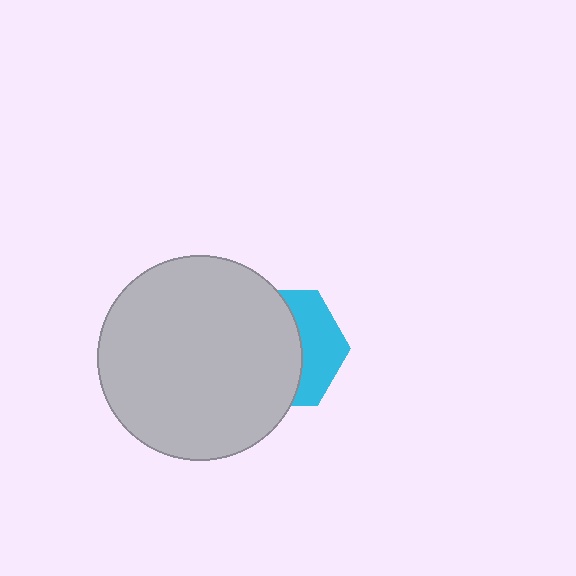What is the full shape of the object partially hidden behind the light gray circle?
The partially hidden object is a cyan hexagon.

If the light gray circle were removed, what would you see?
You would see the complete cyan hexagon.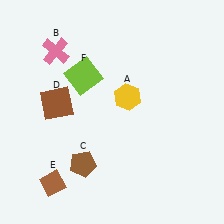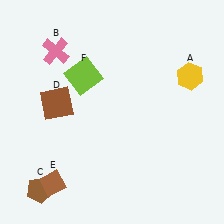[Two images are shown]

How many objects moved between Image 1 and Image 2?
2 objects moved between the two images.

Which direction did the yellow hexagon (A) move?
The yellow hexagon (A) moved right.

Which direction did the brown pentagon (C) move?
The brown pentagon (C) moved left.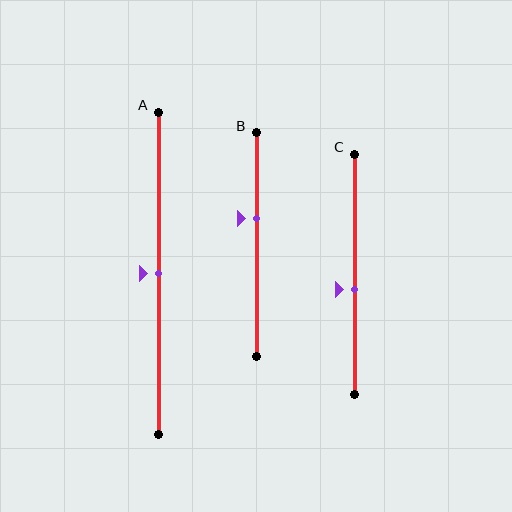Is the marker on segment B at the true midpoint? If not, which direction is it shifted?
No, the marker on segment B is shifted upward by about 12% of the segment length.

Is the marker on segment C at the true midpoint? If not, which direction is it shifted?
No, the marker on segment C is shifted downward by about 6% of the segment length.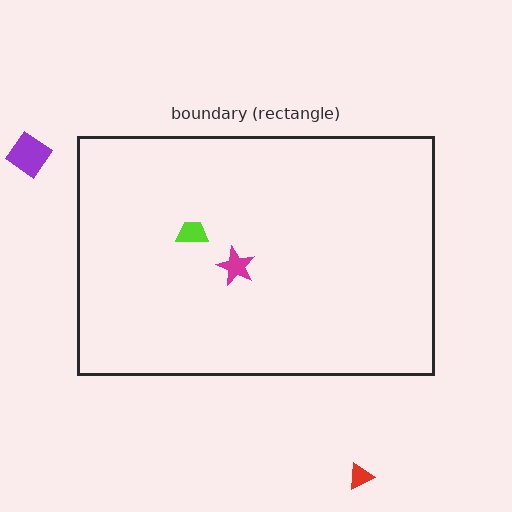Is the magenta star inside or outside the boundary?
Inside.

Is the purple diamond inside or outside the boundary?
Outside.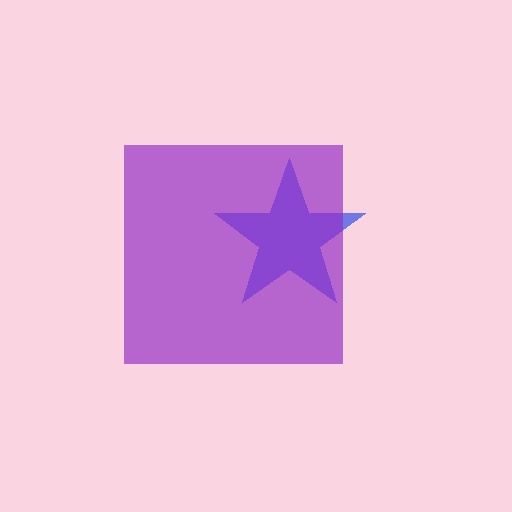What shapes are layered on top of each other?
The layered shapes are: a blue star, a purple square.